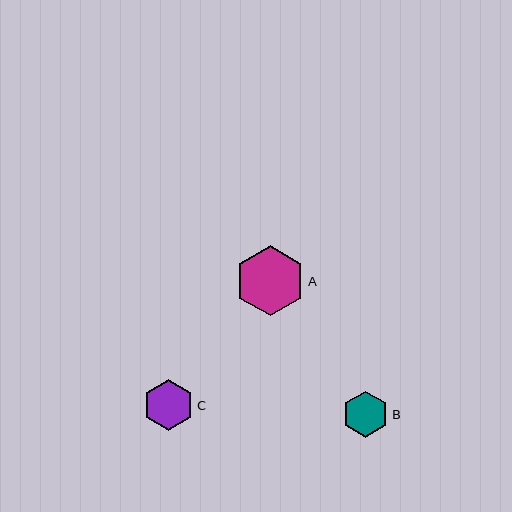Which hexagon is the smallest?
Hexagon B is the smallest with a size of approximately 46 pixels.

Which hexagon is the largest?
Hexagon A is the largest with a size of approximately 70 pixels.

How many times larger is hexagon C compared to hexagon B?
Hexagon C is approximately 1.1 times the size of hexagon B.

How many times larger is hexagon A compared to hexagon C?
Hexagon A is approximately 1.4 times the size of hexagon C.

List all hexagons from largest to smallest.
From largest to smallest: A, C, B.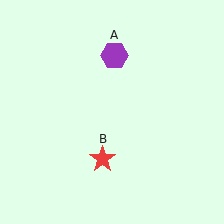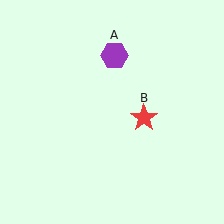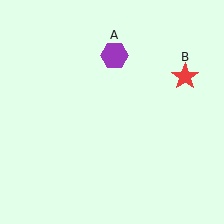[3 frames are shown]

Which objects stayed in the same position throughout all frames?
Purple hexagon (object A) remained stationary.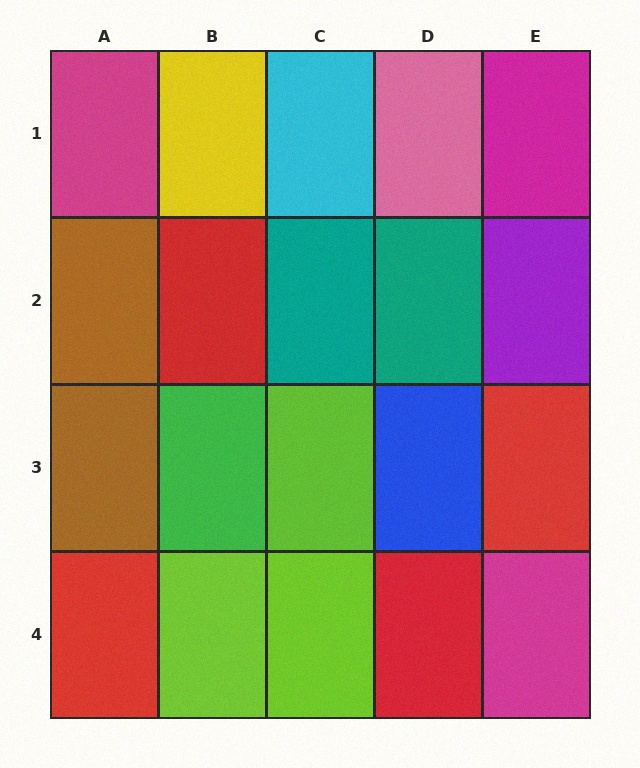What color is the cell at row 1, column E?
Magenta.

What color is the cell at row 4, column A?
Red.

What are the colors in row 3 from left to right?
Brown, green, lime, blue, red.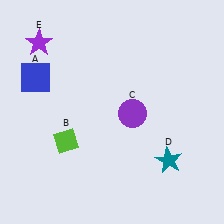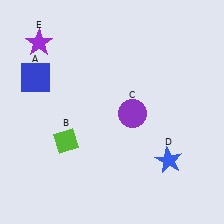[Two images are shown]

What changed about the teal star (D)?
In Image 1, D is teal. In Image 2, it changed to blue.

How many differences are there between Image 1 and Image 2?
There is 1 difference between the two images.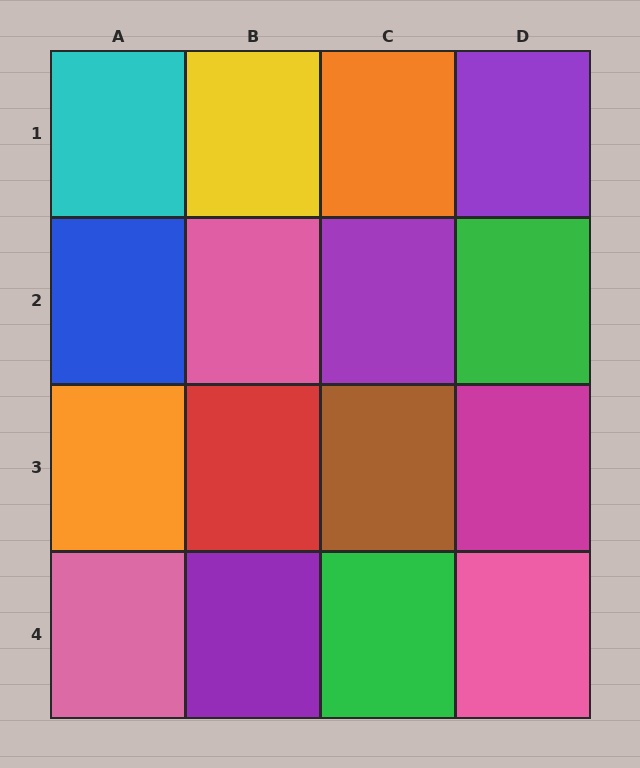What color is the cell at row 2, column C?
Purple.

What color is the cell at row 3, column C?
Brown.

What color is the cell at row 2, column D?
Green.